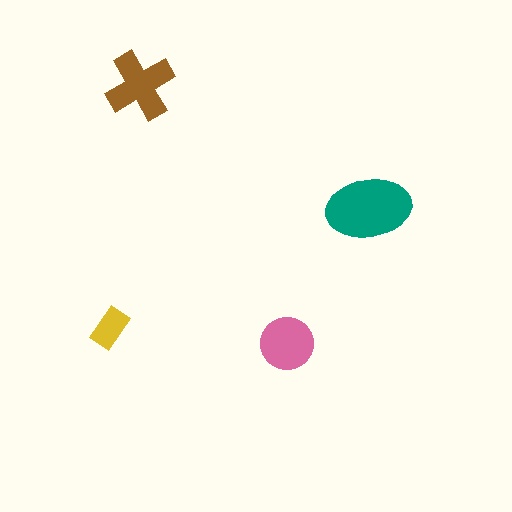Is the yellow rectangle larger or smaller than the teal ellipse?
Smaller.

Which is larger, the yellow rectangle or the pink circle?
The pink circle.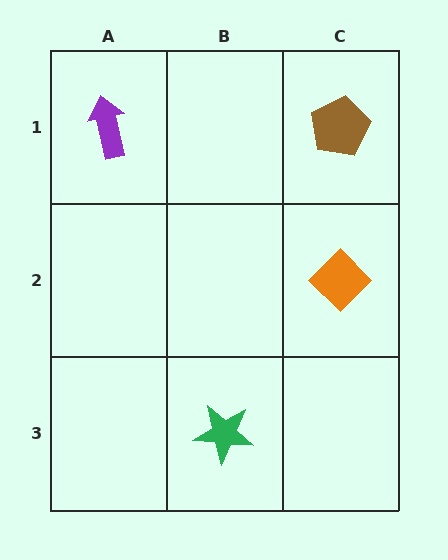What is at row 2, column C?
An orange diamond.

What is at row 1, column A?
A purple arrow.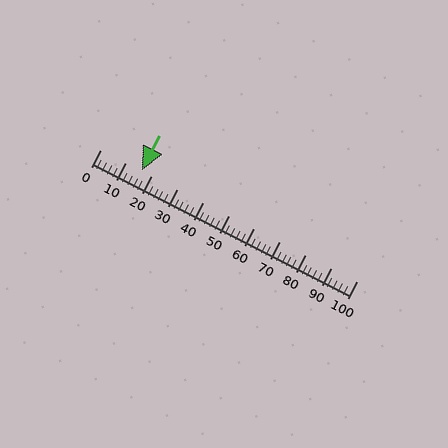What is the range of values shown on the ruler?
The ruler shows values from 0 to 100.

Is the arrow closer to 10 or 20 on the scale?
The arrow is closer to 20.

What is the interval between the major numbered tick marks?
The major tick marks are spaced 10 units apart.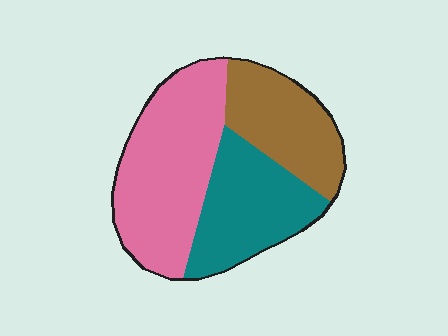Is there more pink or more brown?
Pink.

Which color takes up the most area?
Pink, at roughly 45%.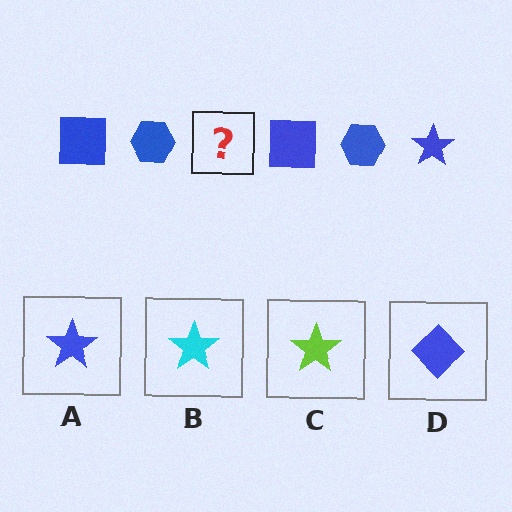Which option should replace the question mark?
Option A.